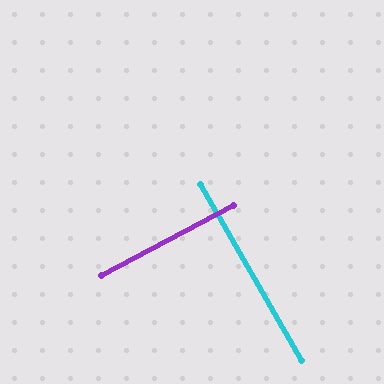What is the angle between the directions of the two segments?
Approximately 88 degrees.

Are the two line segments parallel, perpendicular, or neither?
Perpendicular — they meet at approximately 88°.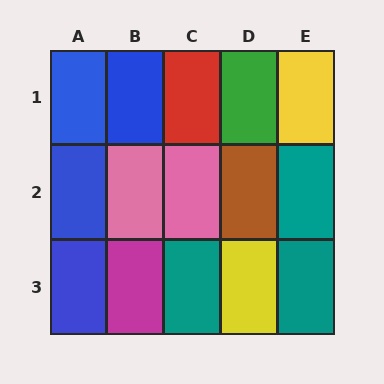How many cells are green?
1 cell is green.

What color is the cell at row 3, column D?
Yellow.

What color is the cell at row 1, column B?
Blue.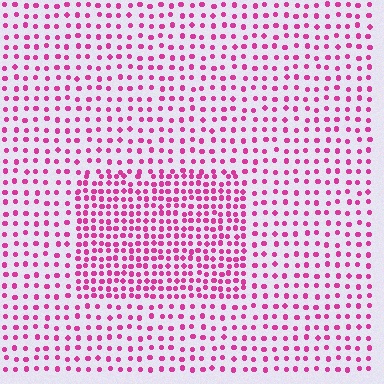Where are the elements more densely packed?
The elements are more densely packed inside the rectangle boundary.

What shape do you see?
I see a rectangle.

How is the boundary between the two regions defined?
The boundary is defined by a change in element density (approximately 1.9x ratio). All elements are the same color, size, and shape.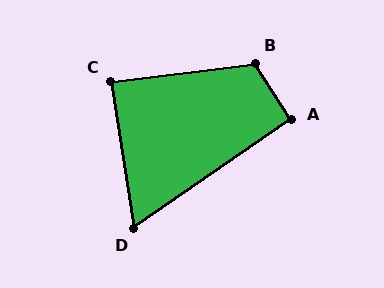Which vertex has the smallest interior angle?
D, at approximately 65 degrees.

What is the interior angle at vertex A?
Approximately 92 degrees (approximately right).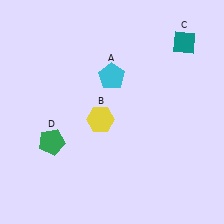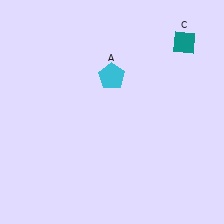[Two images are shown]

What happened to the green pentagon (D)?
The green pentagon (D) was removed in Image 2. It was in the bottom-left area of Image 1.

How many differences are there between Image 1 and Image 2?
There are 2 differences between the two images.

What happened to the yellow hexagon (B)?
The yellow hexagon (B) was removed in Image 2. It was in the bottom-left area of Image 1.